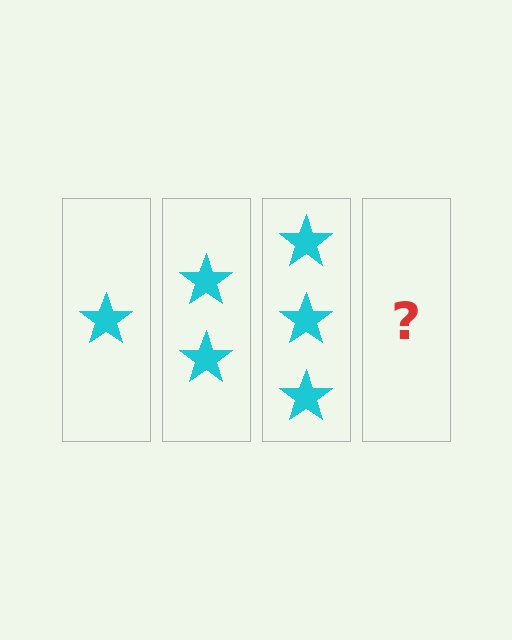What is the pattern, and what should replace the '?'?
The pattern is that each step adds one more star. The '?' should be 4 stars.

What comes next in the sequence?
The next element should be 4 stars.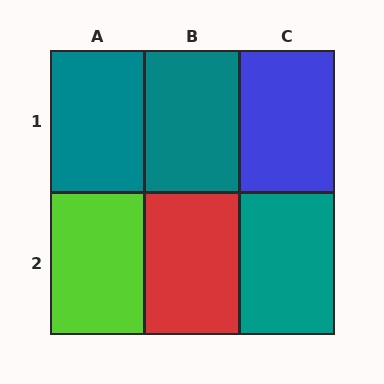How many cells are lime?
1 cell is lime.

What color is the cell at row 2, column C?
Teal.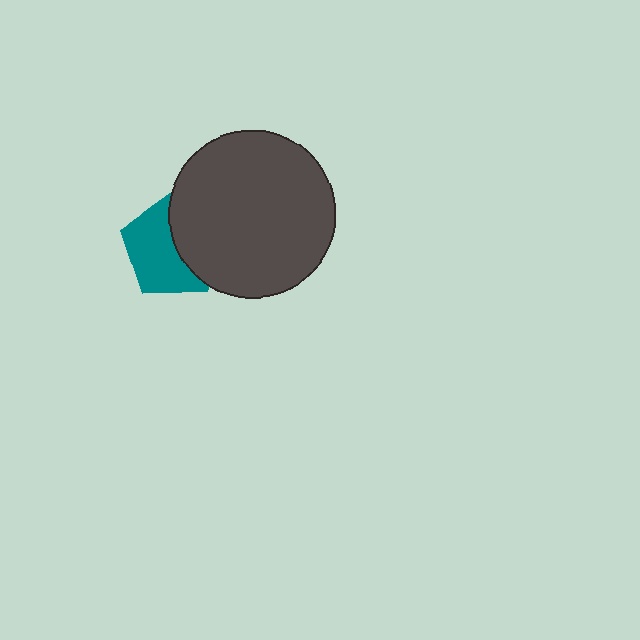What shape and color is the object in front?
The object in front is a dark gray circle.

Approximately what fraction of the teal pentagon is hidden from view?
Roughly 42% of the teal pentagon is hidden behind the dark gray circle.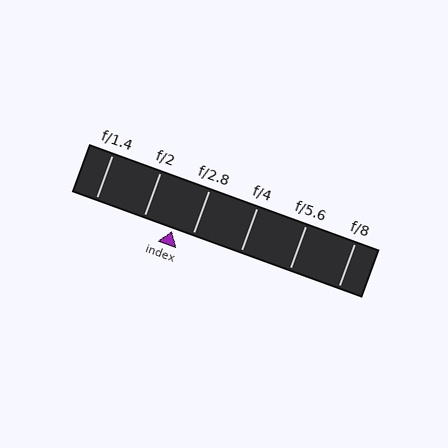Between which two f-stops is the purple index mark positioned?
The index mark is between f/2 and f/2.8.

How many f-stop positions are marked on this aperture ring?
There are 6 f-stop positions marked.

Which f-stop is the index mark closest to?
The index mark is closest to f/2.8.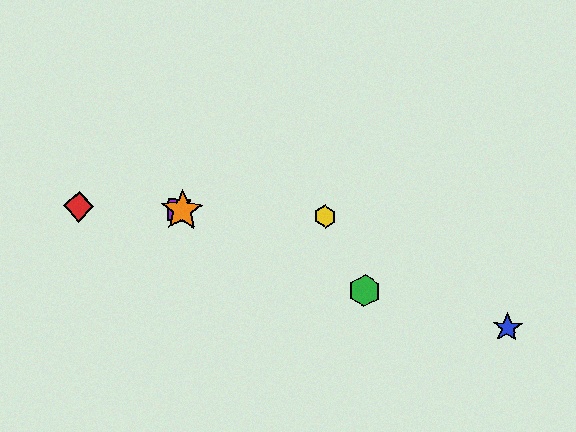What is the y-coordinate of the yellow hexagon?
The yellow hexagon is at y≈216.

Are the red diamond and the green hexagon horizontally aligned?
No, the red diamond is at y≈207 and the green hexagon is at y≈291.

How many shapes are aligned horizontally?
4 shapes (the red diamond, the yellow hexagon, the purple square, the orange star) are aligned horizontally.